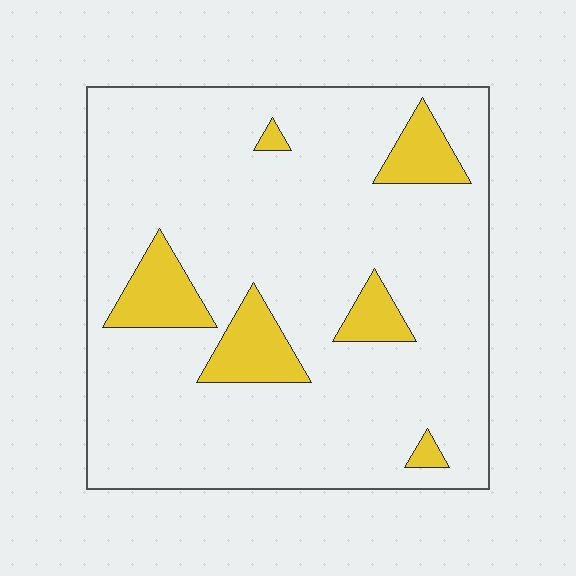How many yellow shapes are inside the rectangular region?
6.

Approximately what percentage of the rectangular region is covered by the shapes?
Approximately 15%.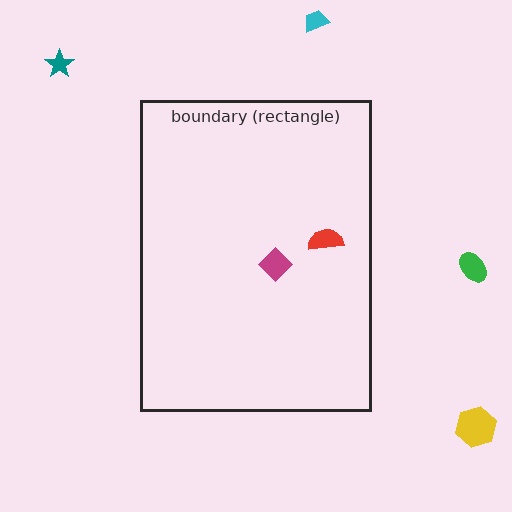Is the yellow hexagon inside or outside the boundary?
Outside.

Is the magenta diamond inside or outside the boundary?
Inside.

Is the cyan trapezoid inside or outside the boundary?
Outside.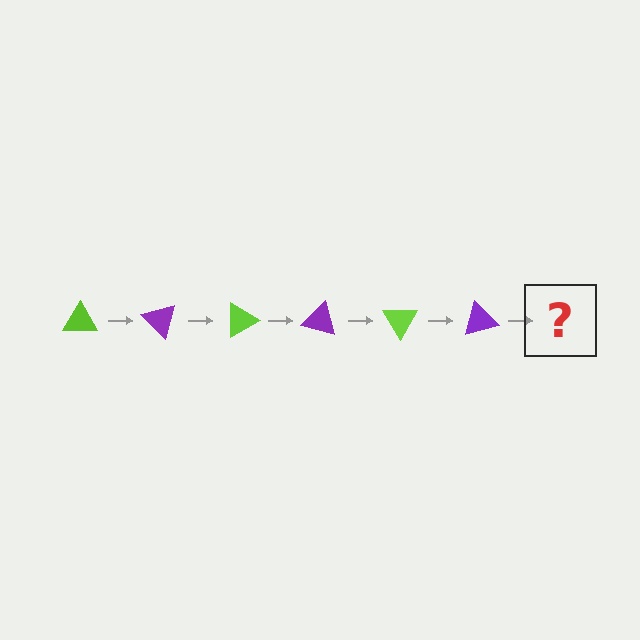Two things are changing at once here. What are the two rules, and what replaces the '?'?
The two rules are that it rotates 45 degrees each step and the color cycles through lime and purple. The '?' should be a lime triangle, rotated 270 degrees from the start.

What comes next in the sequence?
The next element should be a lime triangle, rotated 270 degrees from the start.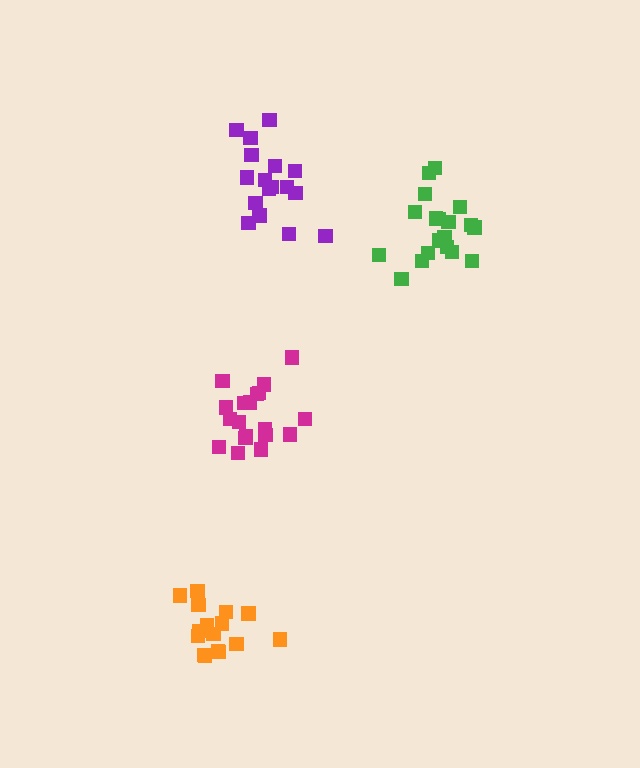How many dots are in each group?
Group 1: 19 dots, Group 2: 16 dots, Group 3: 17 dots, Group 4: 19 dots (71 total).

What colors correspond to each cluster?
The clusters are colored: magenta, orange, purple, green.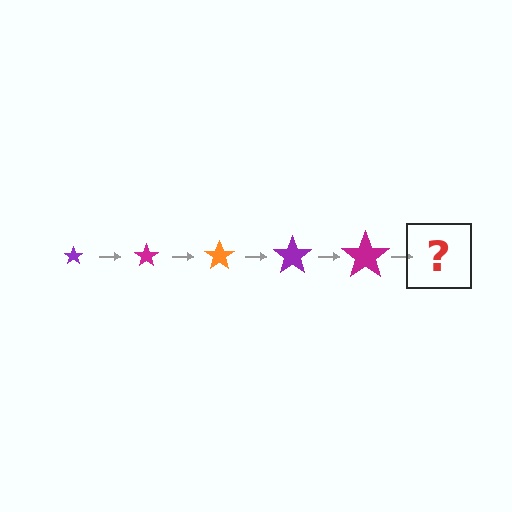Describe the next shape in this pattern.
It should be an orange star, larger than the previous one.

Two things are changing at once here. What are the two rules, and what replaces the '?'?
The two rules are that the star grows larger each step and the color cycles through purple, magenta, and orange. The '?' should be an orange star, larger than the previous one.